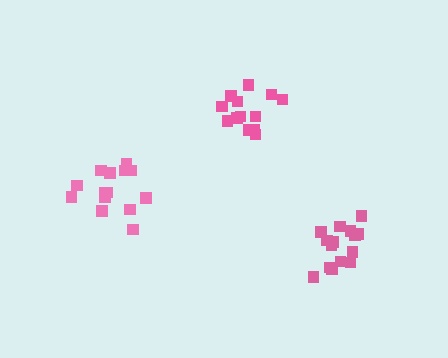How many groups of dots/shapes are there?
There are 3 groups.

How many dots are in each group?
Group 1: 15 dots, Group 2: 14 dots, Group 3: 14 dots (43 total).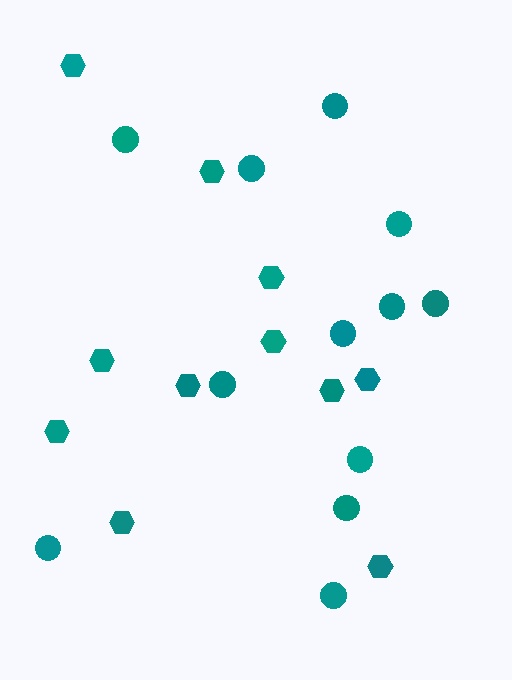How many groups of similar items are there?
There are 2 groups: one group of hexagons (11) and one group of circles (12).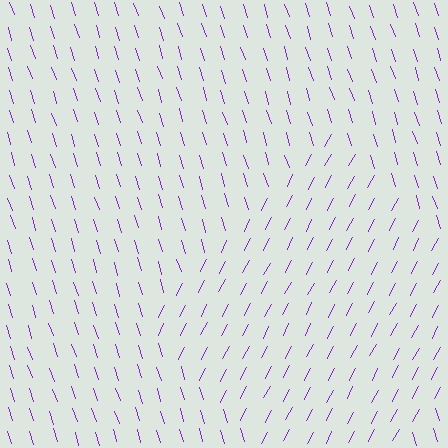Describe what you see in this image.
The image is filled with small purple line segments. A diamond region in the image has lines oriented differently from the surrounding lines, creating a visible texture boundary.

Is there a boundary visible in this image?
Yes, there is a texture boundary formed by a change in line orientation.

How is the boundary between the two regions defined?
The boundary is defined purely by a change in line orientation (approximately 45 degrees difference). All lines are the same color and thickness.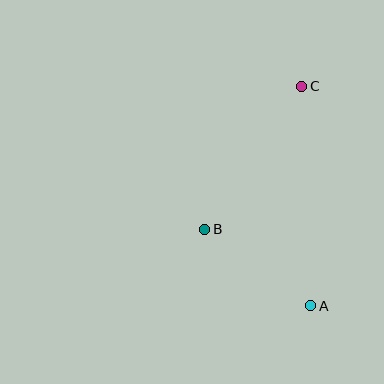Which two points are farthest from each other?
Points A and C are farthest from each other.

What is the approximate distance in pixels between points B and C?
The distance between B and C is approximately 173 pixels.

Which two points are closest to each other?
Points A and B are closest to each other.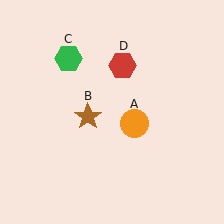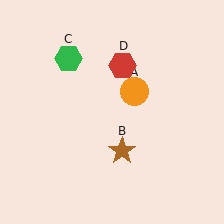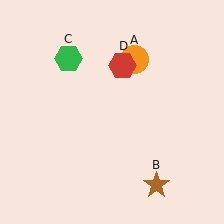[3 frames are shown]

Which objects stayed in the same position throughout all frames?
Green hexagon (object C) and red hexagon (object D) remained stationary.